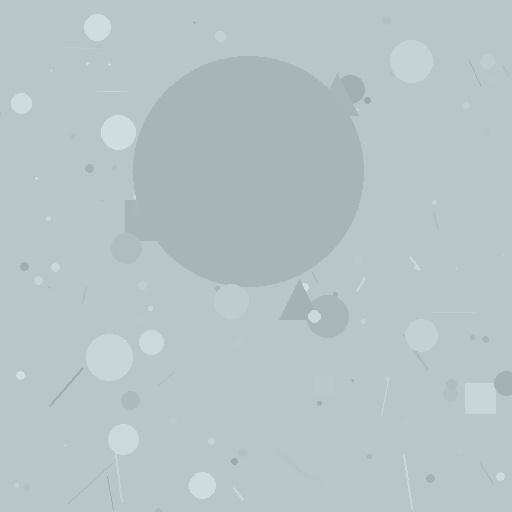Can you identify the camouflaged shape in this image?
The camouflaged shape is a circle.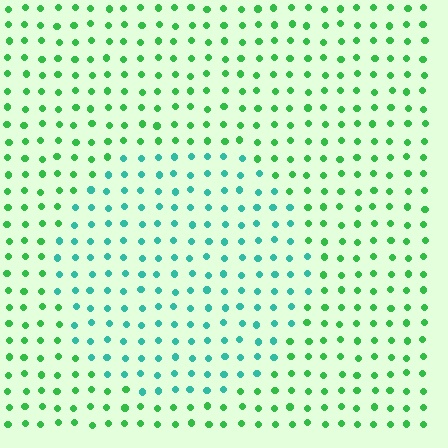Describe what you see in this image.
The image is filled with small green elements in a uniform arrangement. A circle-shaped region is visible where the elements are tinted to a slightly different hue, forming a subtle color boundary.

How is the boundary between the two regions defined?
The boundary is defined purely by a slight shift in hue (about 41 degrees). Spacing, size, and orientation are identical on both sides.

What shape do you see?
I see a circle.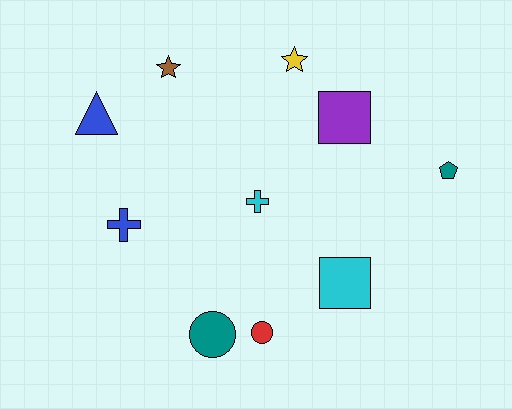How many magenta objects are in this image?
There are no magenta objects.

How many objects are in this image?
There are 10 objects.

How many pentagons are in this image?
There is 1 pentagon.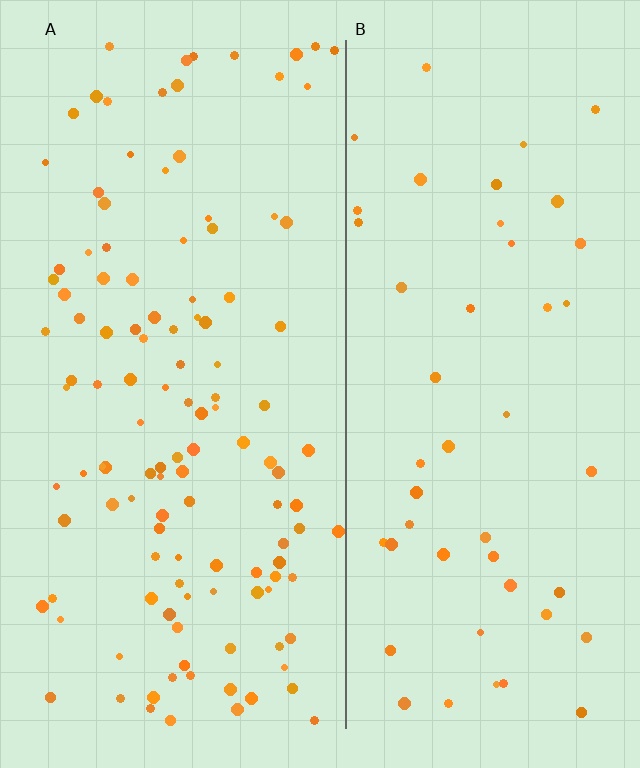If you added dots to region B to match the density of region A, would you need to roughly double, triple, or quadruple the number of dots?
Approximately triple.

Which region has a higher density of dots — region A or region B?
A (the left).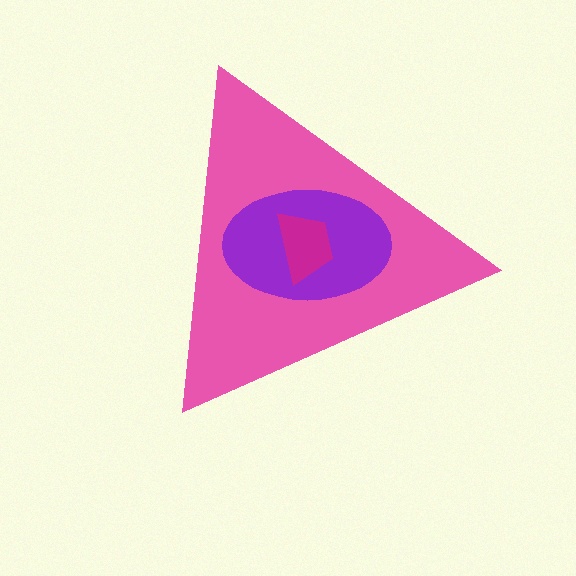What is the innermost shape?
The magenta trapezoid.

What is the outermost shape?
The pink triangle.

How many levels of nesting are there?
3.